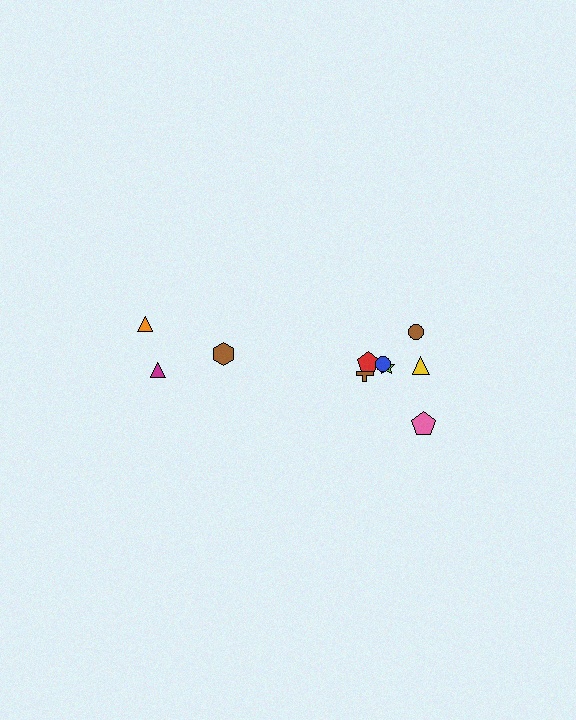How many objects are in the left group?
There are 3 objects.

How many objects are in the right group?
There are 7 objects.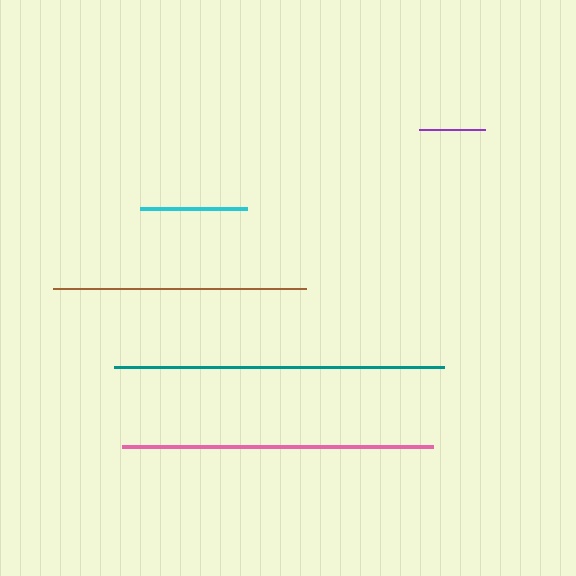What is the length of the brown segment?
The brown segment is approximately 253 pixels long.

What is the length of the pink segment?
The pink segment is approximately 311 pixels long.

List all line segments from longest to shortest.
From longest to shortest: teal, pink, brown, cyan, purple.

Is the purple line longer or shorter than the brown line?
The brown line is longer than the purple line.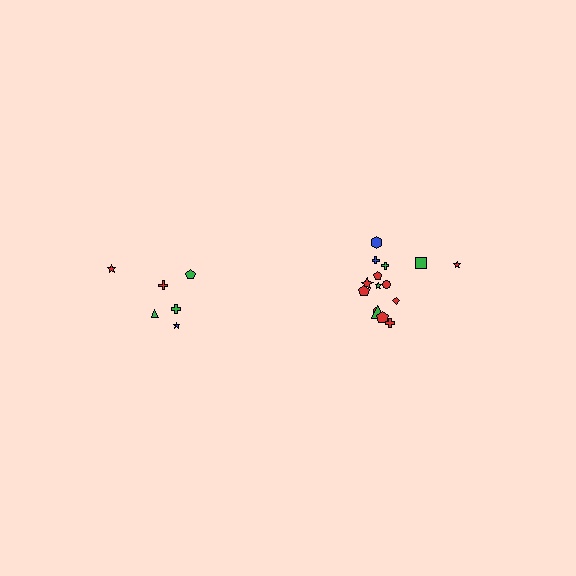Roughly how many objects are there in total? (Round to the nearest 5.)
Roughly 20 objects in total.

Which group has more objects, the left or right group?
The right group.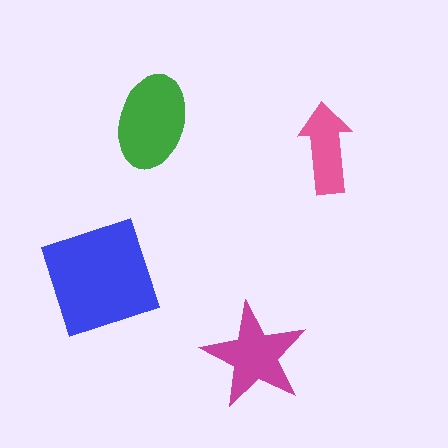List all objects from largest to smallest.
The blue square, the green ellipse, the magenta star, the pink arrow.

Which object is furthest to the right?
The pink arrow is rightmost.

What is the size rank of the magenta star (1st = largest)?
3rd.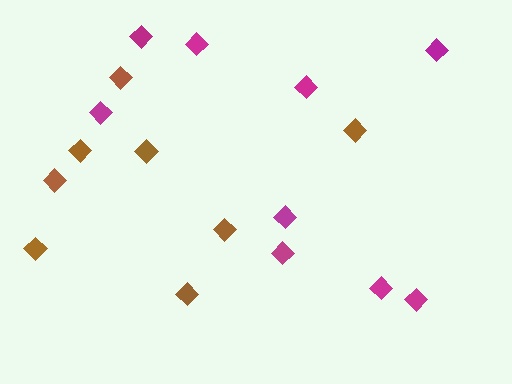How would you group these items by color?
There are 2 groups: one group of magenta diamonds (9) and one group of brown diamonds (8).